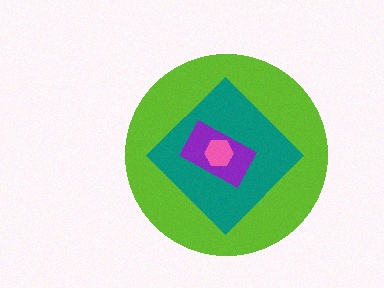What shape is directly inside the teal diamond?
The purple rectangle.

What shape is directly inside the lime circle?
The teal diamond.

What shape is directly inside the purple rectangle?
The pink hexagon.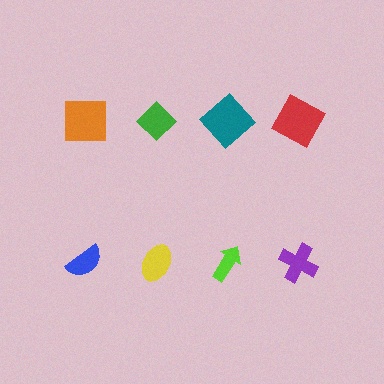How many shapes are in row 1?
4 shapes.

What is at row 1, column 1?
An orange square.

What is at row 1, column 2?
A green diamond.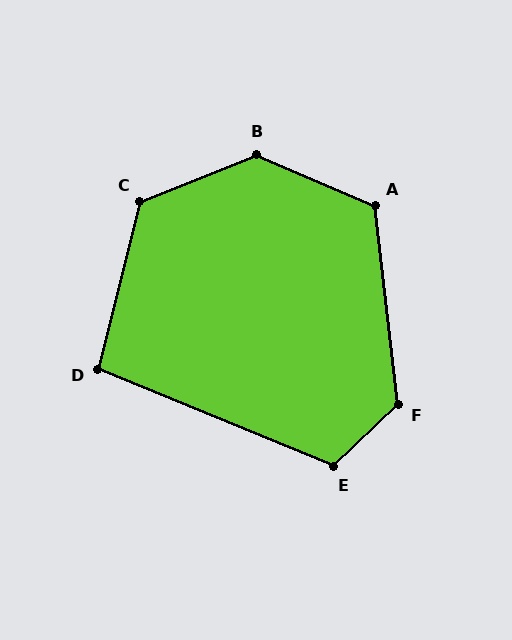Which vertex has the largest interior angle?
B, at approximately 135 degrees.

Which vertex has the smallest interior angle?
D, at approximately 98 degrees.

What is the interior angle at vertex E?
Approximately 114 degrees (obtuse).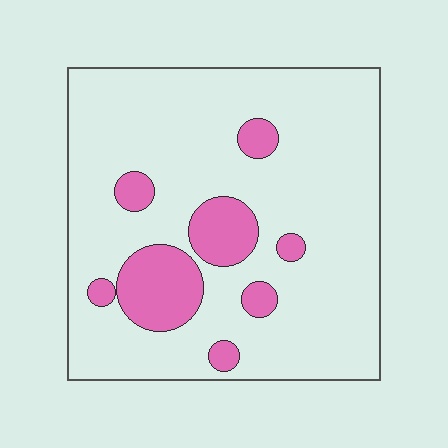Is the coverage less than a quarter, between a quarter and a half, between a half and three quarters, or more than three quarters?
Less than a quarter.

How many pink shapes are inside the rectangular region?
8.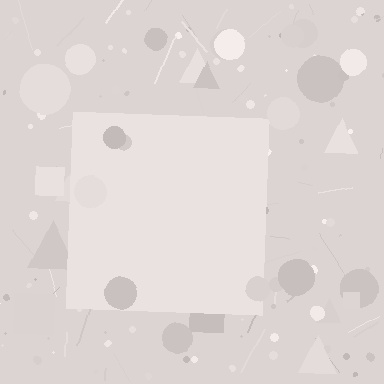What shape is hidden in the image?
A square is hidden in the image.